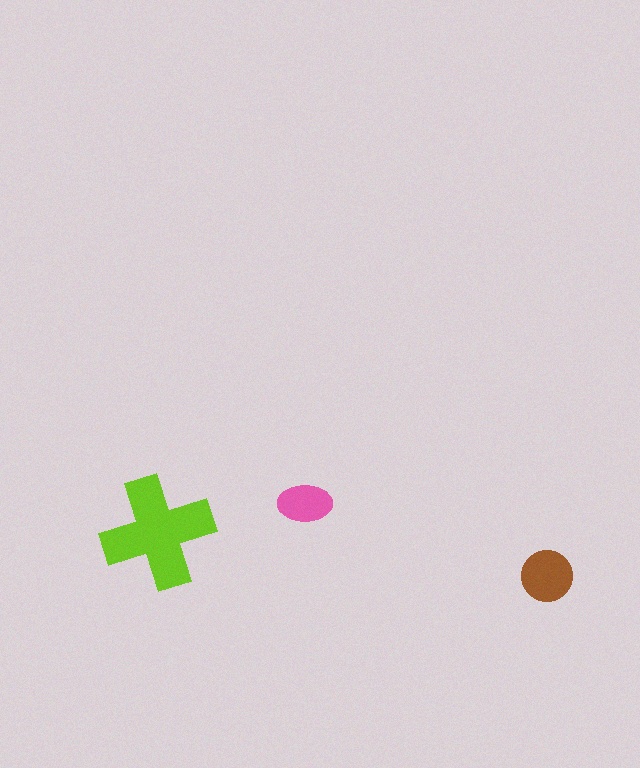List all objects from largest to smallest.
The lime cross, the brown circle, the pink ellipse.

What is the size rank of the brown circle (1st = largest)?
2nd.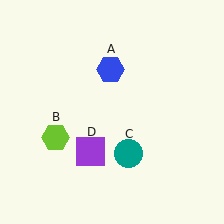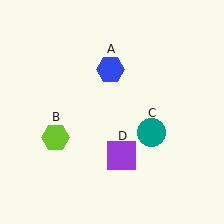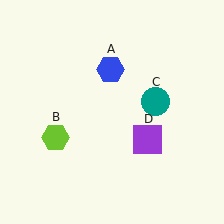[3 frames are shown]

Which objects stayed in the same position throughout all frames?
Blue hexagon (object A) and lime hexagon (object B) remained stationary.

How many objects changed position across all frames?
2 objects changed position: teal circle (object C), purple square (object D).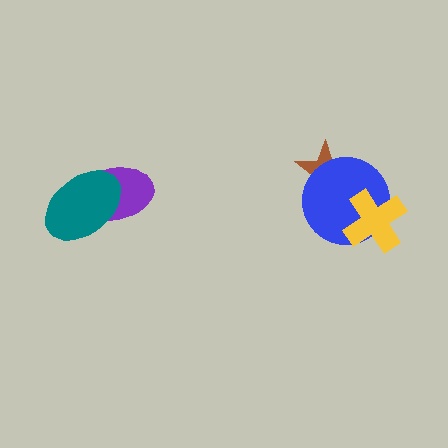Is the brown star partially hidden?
Yes, it is partially covered by another shape.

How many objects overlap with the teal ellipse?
1 object overlaps with the teal ellipse.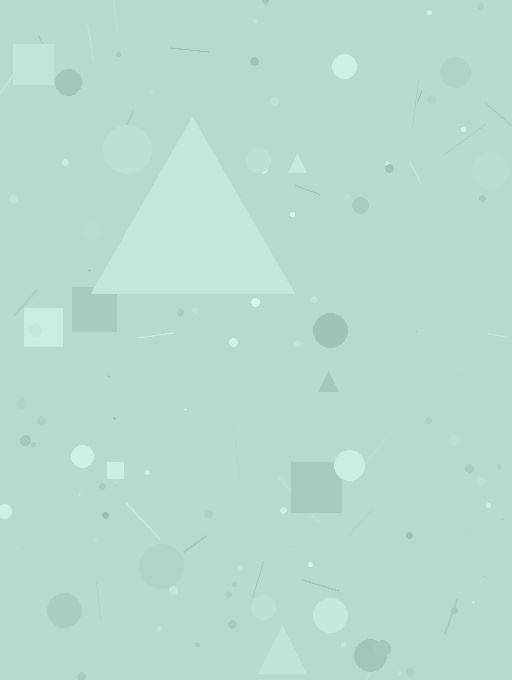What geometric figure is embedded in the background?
A triangle is embedded in the background.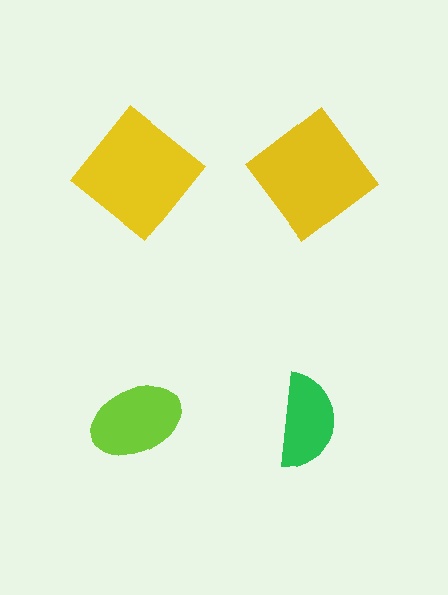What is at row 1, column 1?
A yellow diamond.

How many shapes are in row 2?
2 shapes.